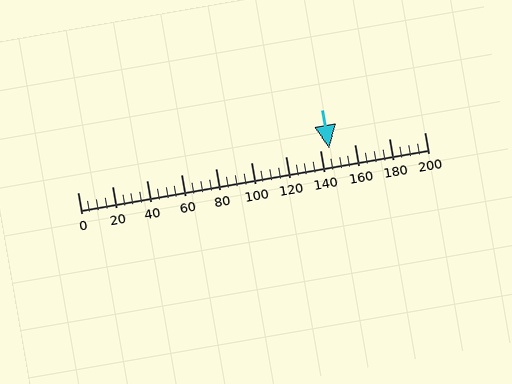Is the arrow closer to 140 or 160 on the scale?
The arrow is closer to 140.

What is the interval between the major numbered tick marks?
The major tick marks are spaced 20 units apart.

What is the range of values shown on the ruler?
The ruler shows values from 0 to 200.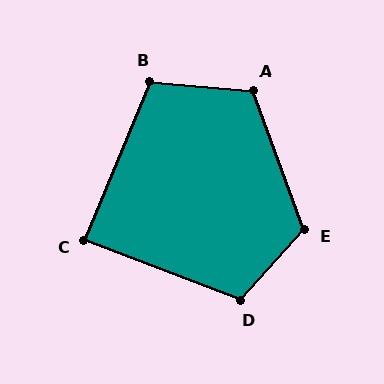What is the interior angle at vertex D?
Approximately 111 degrees (obtuse).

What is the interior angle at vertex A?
Approximately 115 degrees (obtuse).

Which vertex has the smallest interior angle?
C, at approximately 88 degrees.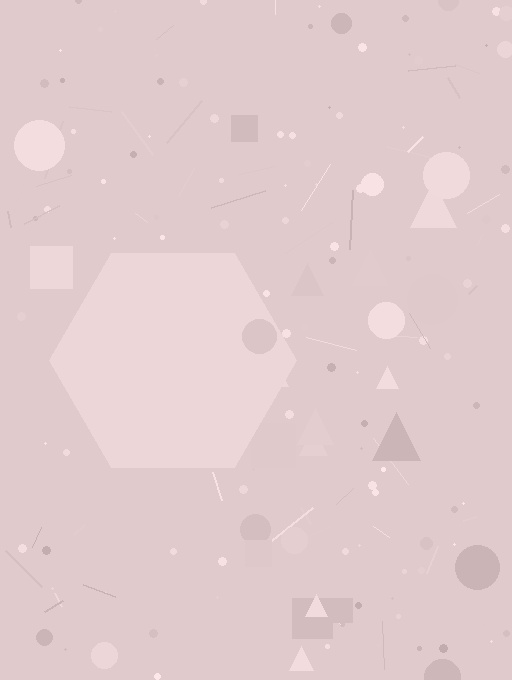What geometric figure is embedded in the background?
A hexagon is embedded in the background.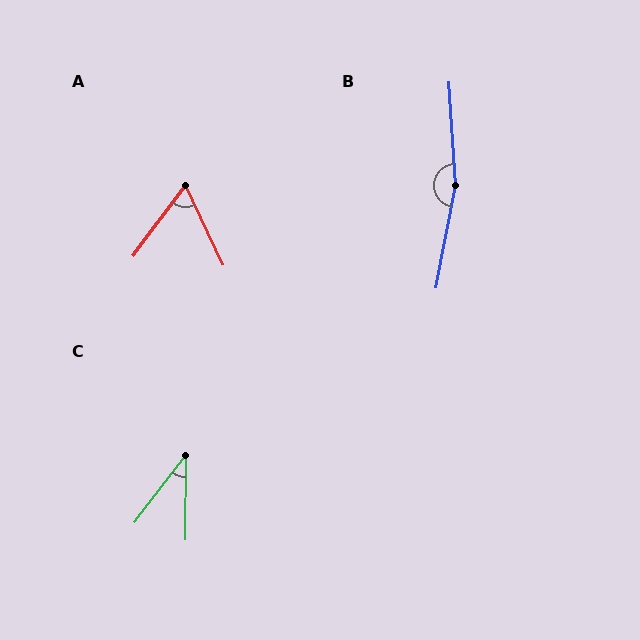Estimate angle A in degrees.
Approximately 62 degrees.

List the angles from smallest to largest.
C (37°), A (62°), B (166°).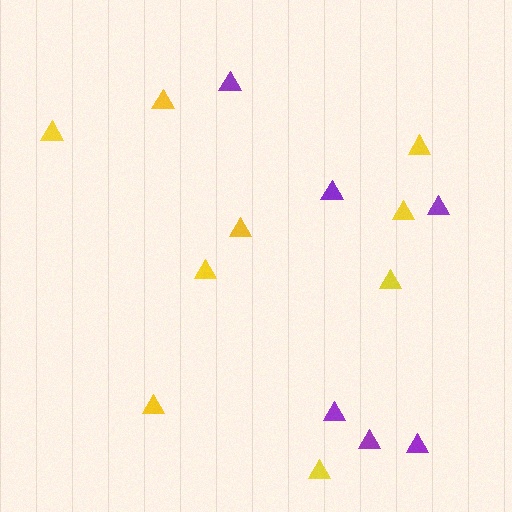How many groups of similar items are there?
There are 2 groups: one group of yellow triangles (9) and one group of purple triangles (6).